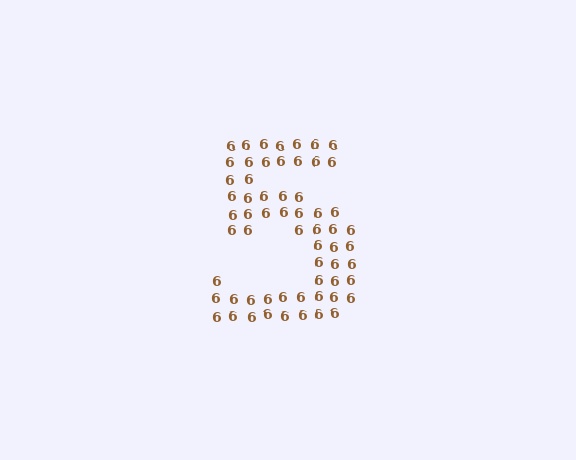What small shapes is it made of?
It is made of small digit 6's.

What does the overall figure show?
The overall figure shows the digit 5.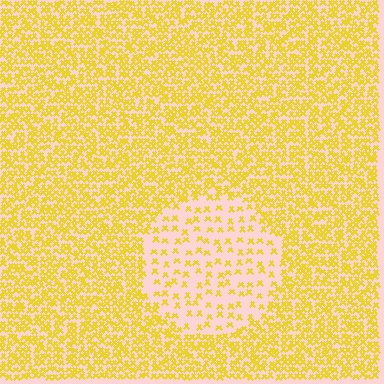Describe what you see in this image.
The image contains small yellow elements arranged at two different densities. A circle-shaped region is visible where the elements are less densely packed than the surrounding area.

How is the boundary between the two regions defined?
The boundary is defined by a change in element density (approximately 2.7x ratio). All elements are the same color, size, and shape.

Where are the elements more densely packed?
The elements are more densely packed outside the circle boundary.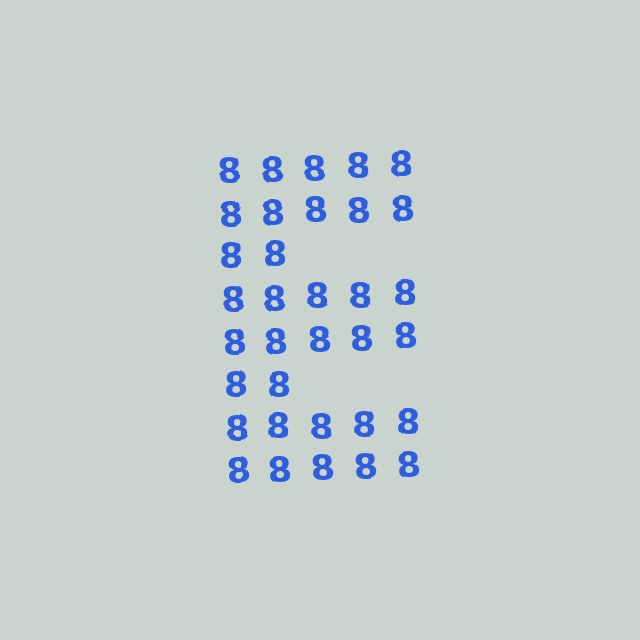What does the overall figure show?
The overall figure shows the letter E.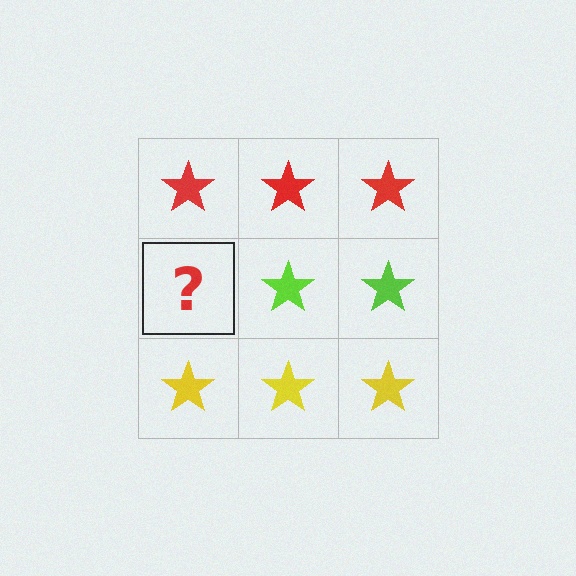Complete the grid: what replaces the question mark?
The question mark should be replaced with a lime star.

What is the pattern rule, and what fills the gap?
The rule is that each row has a consistent color. The gap should be filled with a lime star.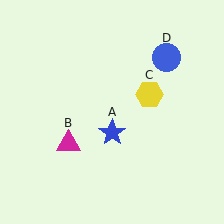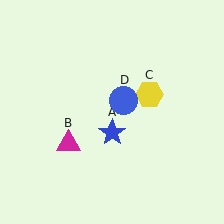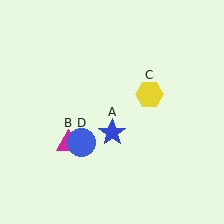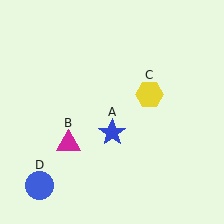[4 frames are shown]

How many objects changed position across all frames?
1 object changed position: blue circle (object D).